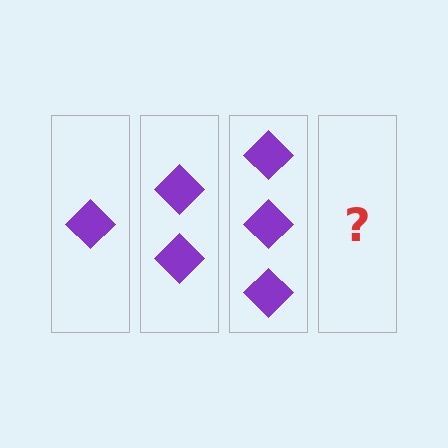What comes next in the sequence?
The next element should be 4 diamonds.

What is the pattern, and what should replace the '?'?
The pattern is that each step adds one more diamond. The '?' should be 4 diamonds.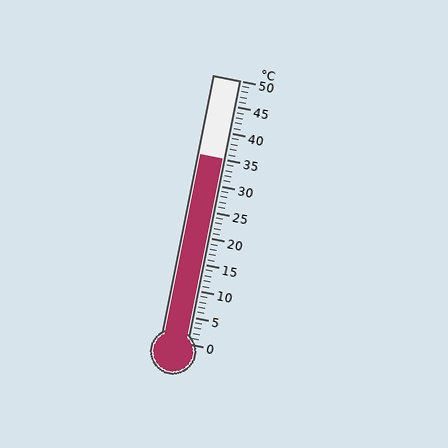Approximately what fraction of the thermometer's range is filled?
The thermometer is filled to approximately 70% of its range.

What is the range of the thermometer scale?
The thermometer scale ranges from 0°C to 50°C.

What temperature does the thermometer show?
The thermometer shows approximately 35°C.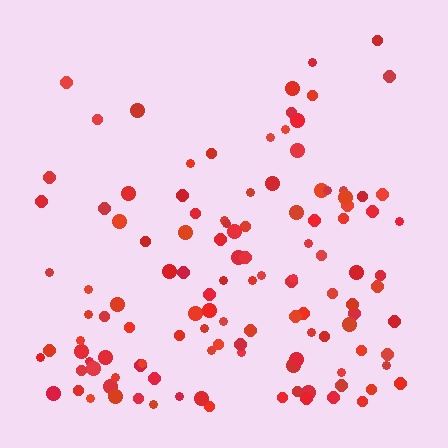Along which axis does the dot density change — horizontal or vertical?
Vertical.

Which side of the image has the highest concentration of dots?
The bottom.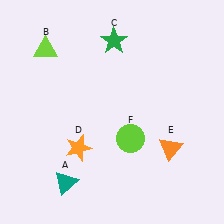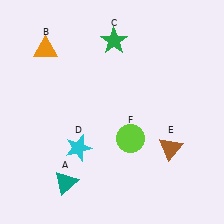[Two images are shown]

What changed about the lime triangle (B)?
In Image 1, B is lime. In Image 2, it changed to orange.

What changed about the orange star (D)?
In Image 1, D is orange. In Image 2, it changed to cyan.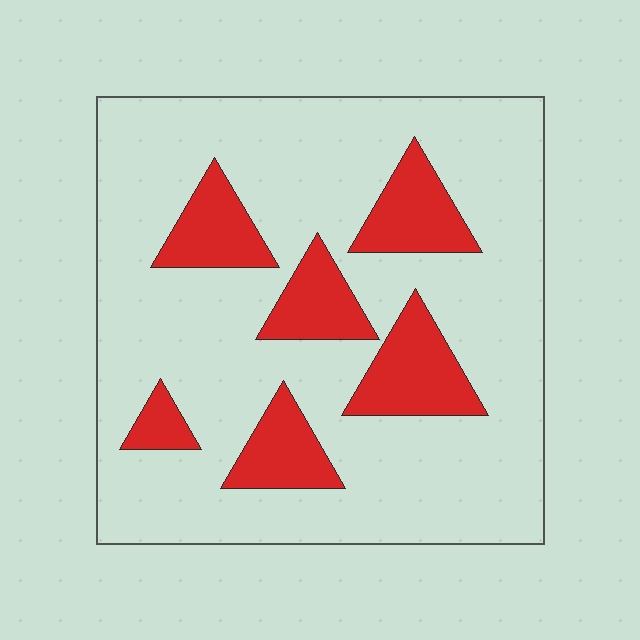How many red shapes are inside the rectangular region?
6.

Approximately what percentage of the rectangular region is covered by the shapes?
Approximately 20%.